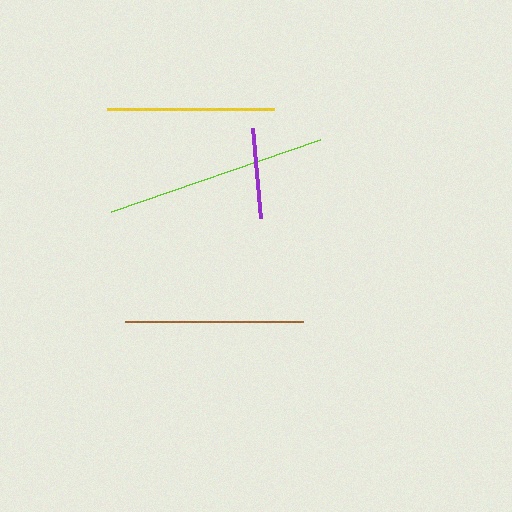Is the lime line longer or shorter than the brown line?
The lime line is longer than the brown line.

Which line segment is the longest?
The lime line is the longest at approximately 221 pixels.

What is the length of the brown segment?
The brown segment is approximately 177 pixels long.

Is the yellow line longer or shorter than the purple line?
The yellow line is longer than the purple line.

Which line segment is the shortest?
The purple line is the shortest at approximately 90 pixels.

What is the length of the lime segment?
The lime segment is approximately 221 pixels long.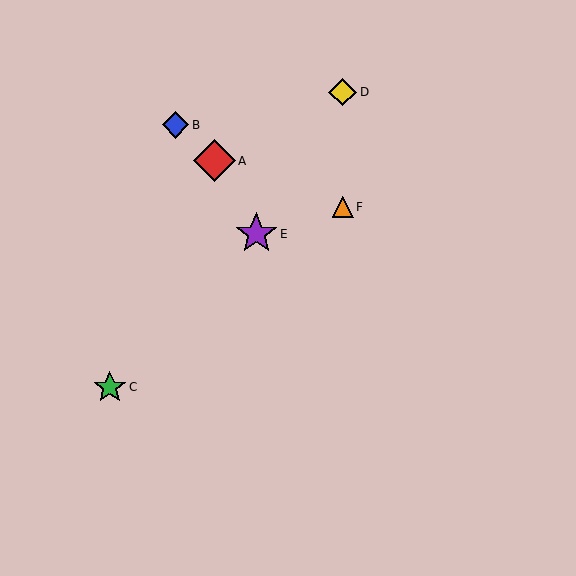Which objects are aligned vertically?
Objects D, F are aligned vertically.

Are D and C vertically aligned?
No, D is at x≈343 and C is at x≈110.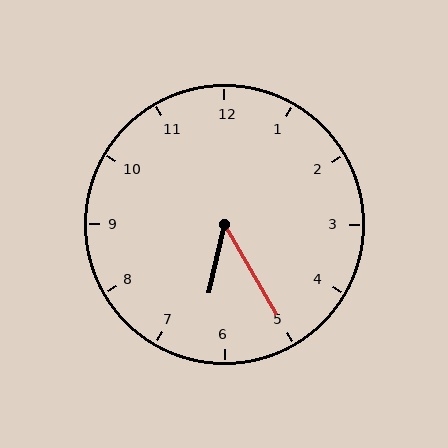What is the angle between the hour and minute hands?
Approximately 42 degrees.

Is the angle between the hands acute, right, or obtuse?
It is acute.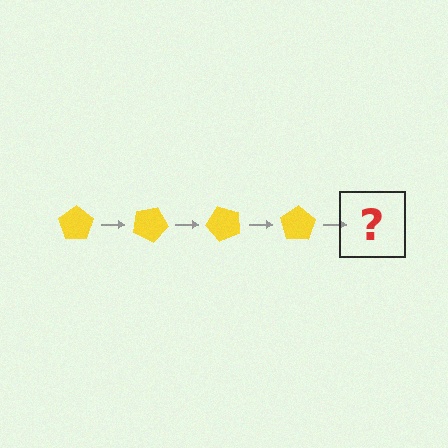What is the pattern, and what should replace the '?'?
The pattern is that the pentagon rotates 25 degrees each step. The '?' should be a yellow pentagon rotated 100 degrees.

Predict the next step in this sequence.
The next step is a yellow pentagon rotated 100 degrees.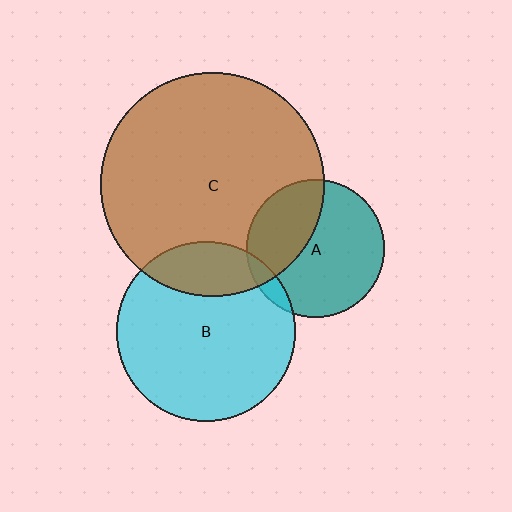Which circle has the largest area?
Circle C (brown).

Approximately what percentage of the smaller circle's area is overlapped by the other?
Approximately 35%.